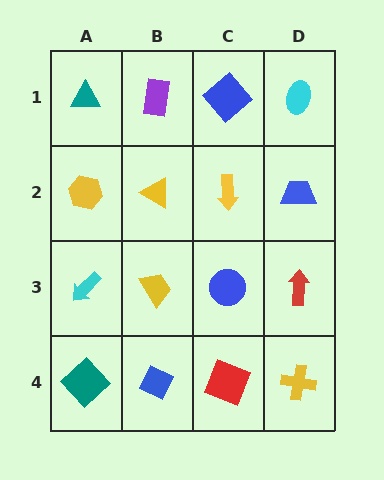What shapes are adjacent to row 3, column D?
A blue trapezoid (row 2, column D), a yellow cross (row 4, column D), a blue circle (row 3, column C).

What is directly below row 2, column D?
A red arrow.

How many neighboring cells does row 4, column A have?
2.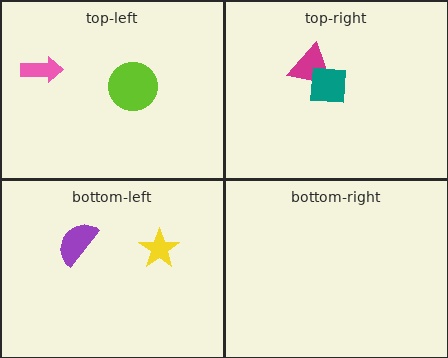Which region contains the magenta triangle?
The top-right region.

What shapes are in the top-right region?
The magenta triangle, the teal square.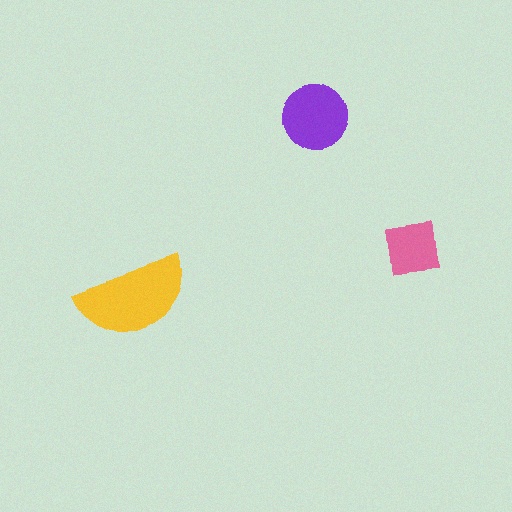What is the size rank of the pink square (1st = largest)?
3rd.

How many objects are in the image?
There are 3 objects in the image.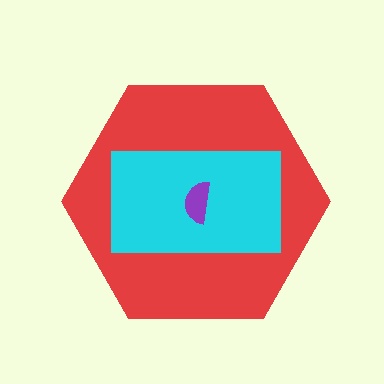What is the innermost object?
The purple semicircle.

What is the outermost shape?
The red hexagon.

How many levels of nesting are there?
3.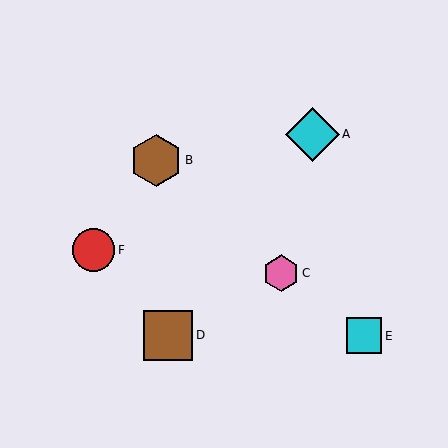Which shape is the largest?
The cyan diamond (labeled A) is the largest.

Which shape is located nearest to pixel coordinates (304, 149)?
The cyan diamond (labeled A) at (312, 134) is nearest to that location.